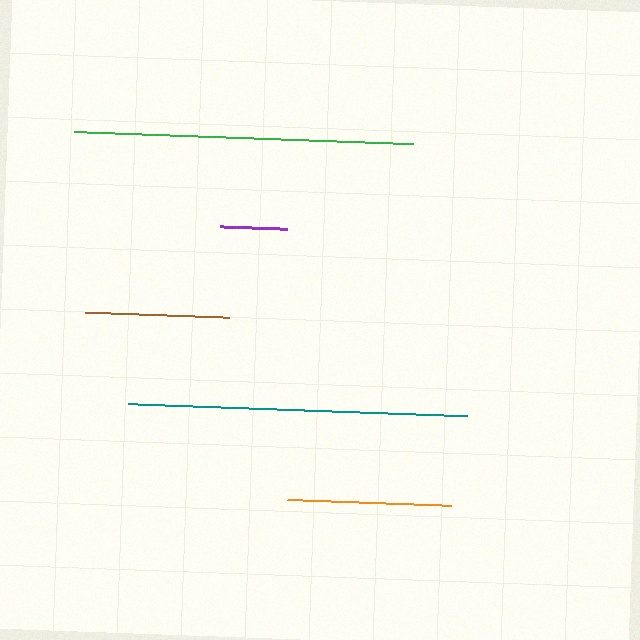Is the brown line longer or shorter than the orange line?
The orange line is longer than the brown line.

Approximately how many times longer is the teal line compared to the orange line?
The teal line is approximately 2.1 times the length of the orange line.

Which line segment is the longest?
The green line is the longest at approximately 340 pixels.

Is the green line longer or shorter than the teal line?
The green line is longer than the teal line.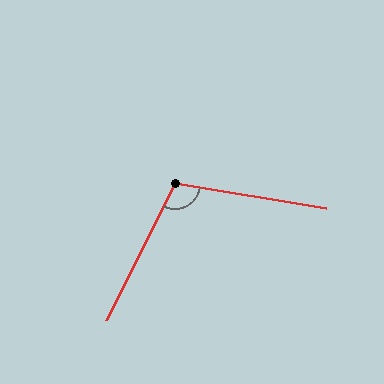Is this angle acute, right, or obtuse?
It is obtuse.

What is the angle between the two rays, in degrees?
Approximately 107 degrees.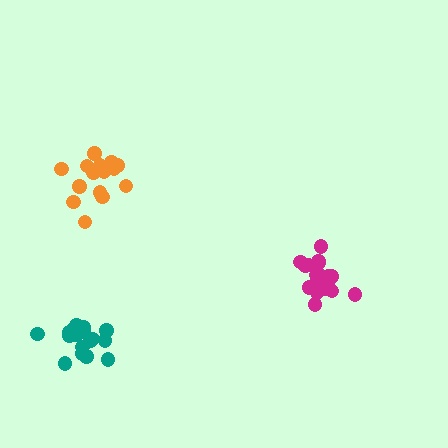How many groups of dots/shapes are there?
There are 3 groups.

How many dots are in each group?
Group 1: 20 dots, Group 2: 17 dots, Group 3: 16 dots (53 total).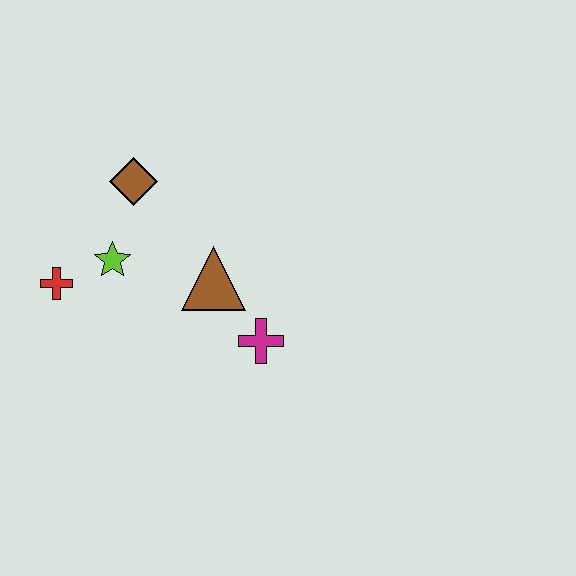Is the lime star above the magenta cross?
Yes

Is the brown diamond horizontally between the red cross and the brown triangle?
Yes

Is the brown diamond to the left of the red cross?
No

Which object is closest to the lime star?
The red cross is closest to the lime star.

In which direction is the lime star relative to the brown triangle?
The lime star is to the left of the brown triangle.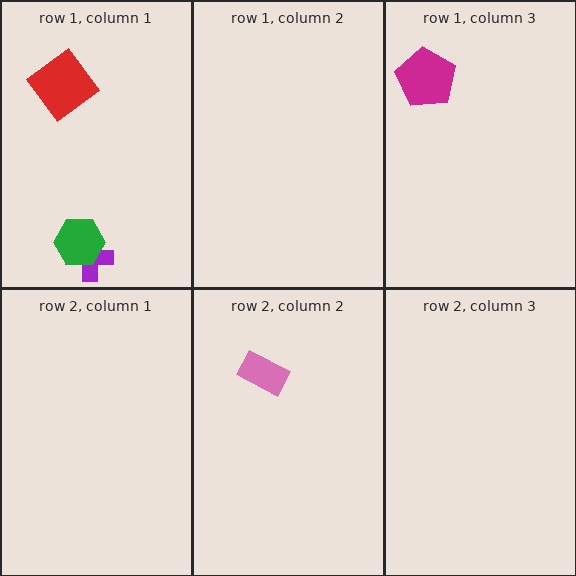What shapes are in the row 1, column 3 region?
The magenta pentagon.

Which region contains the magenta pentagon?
The row 1, column 3 region.